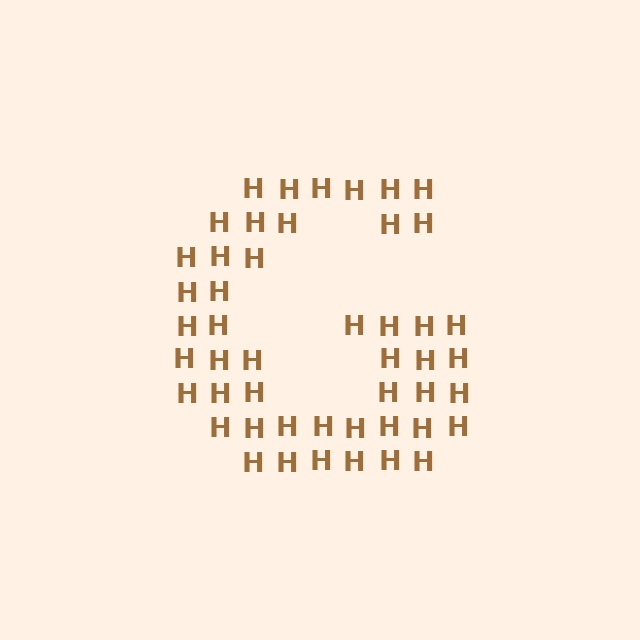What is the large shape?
The large shape is the letter G.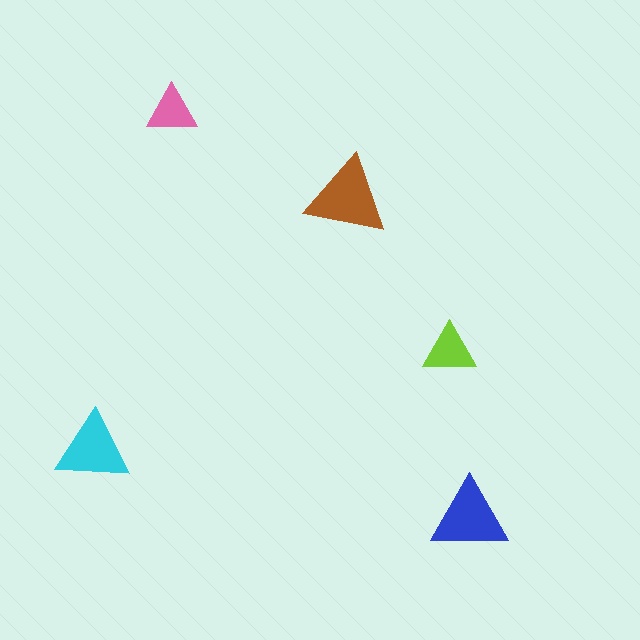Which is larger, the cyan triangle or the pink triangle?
The cyan one.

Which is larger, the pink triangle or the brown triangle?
The brown one.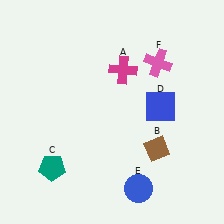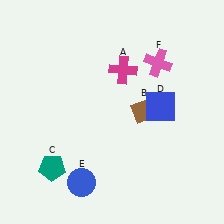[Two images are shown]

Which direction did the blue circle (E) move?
The blue circle (E) moved left.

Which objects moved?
The objects that moved are: the brown diamond (B), the blue circle (E).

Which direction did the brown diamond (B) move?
The brown diamond (B) moved up.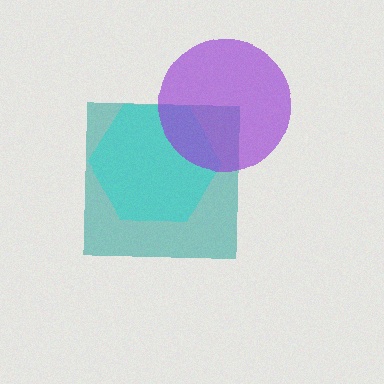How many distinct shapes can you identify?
There are 3 distinct shapes: a teal square, a cyan hexagon, a purple circle.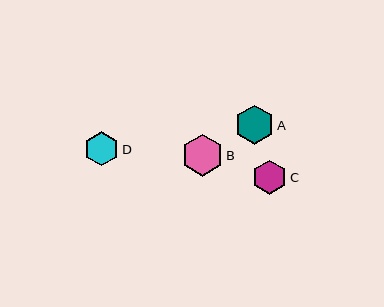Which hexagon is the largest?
Hexagon B is the largest with a size of approximately 42 pixels.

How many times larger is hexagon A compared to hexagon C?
Hexagon A is approximately 1.2 times the size of hexagon C.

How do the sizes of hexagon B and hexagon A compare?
Hexagon B and hexagon A are approximately the same size.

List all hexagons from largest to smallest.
From largest to smallest: B, A, D, C.